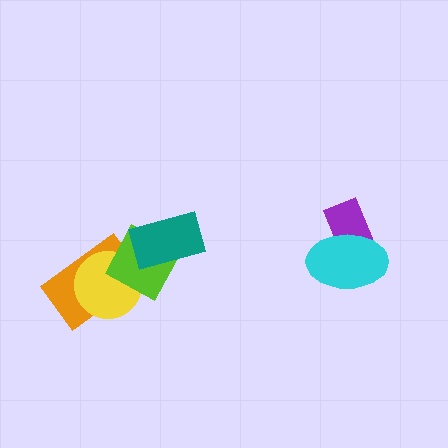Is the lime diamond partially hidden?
Yes, it is partially covered by another shape.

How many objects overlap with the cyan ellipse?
1 object overlaps with the cyan ellipse.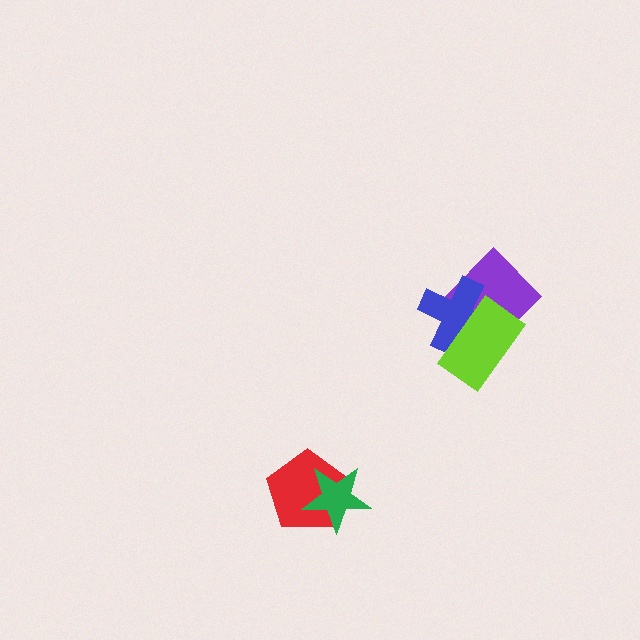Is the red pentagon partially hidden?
Yes, it is partially covered by another shape.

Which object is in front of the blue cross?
The lime rectangle is in front of the blue cross.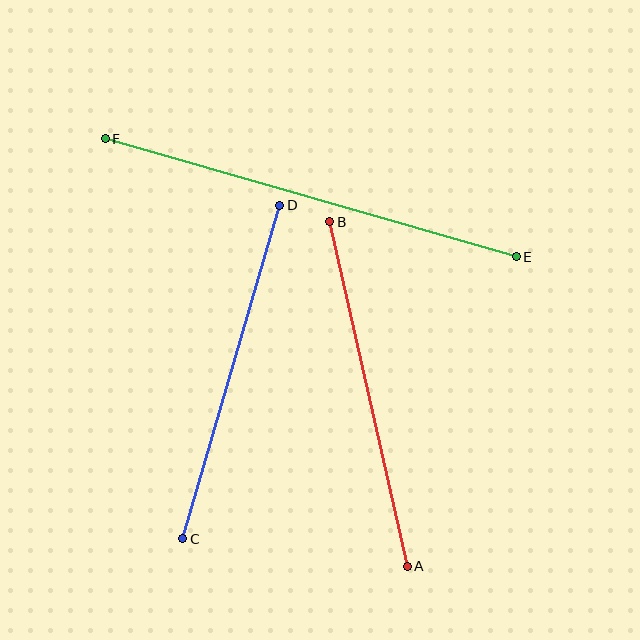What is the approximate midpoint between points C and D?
The midpoint is at approximately (231, 372) pixels.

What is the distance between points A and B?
The distance is approximately 353 pixels.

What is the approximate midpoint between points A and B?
The midpoint is at approximately (368, 394) pixels.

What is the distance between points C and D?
The distance is approximately 347 pixels.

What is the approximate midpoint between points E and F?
The midpoint is at approximately (311, 198) pixels.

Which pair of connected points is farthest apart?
Points E and F are farthest apart.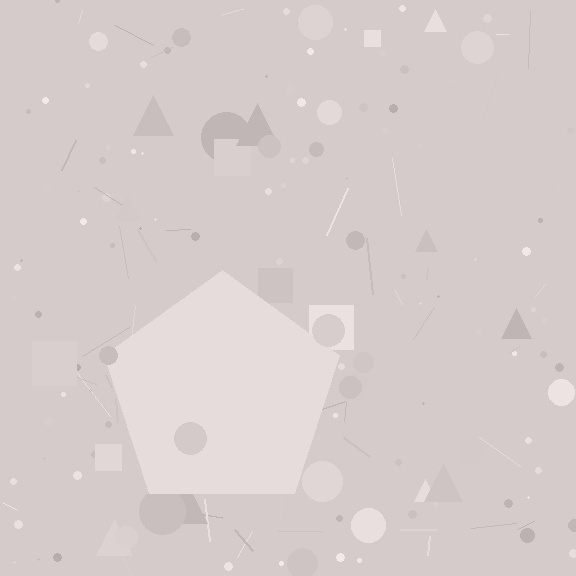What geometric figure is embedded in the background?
A pentagon is embedded in the background.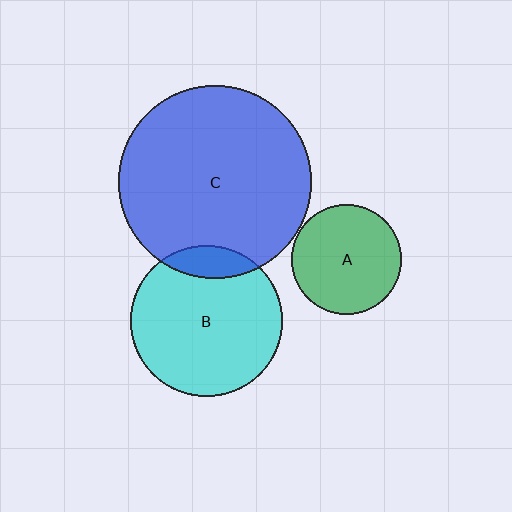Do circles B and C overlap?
Yes.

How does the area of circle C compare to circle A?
Approximately 3.1 times.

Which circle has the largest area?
Circle C (blue).